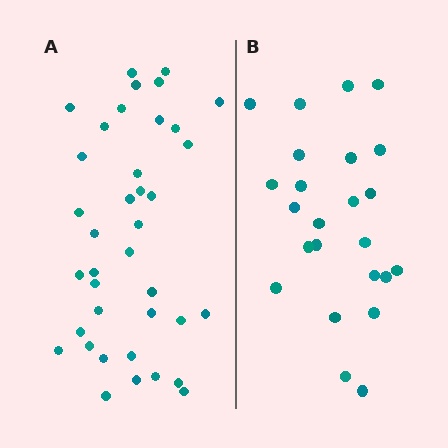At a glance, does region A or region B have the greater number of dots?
Region A (the left region) has more dots.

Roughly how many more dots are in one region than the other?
Region A has approximately 15 more dots than region B.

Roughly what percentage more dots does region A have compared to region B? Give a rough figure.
About 60% more.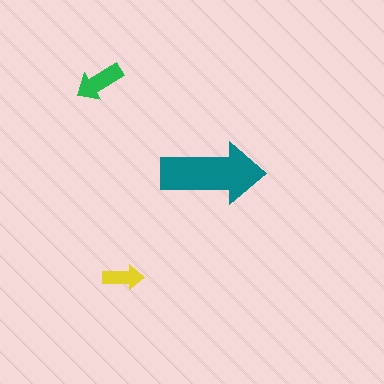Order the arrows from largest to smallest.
the teal one, the green one, the yellow one.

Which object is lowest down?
The yellow arrow is bottommost.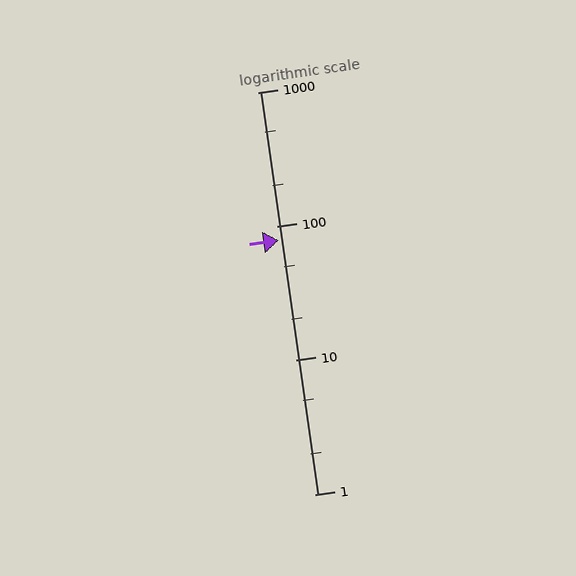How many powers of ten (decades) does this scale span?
The scale spans 3 decades, from 1 to 1000.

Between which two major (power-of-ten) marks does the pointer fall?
The pointer is between 10 and 100.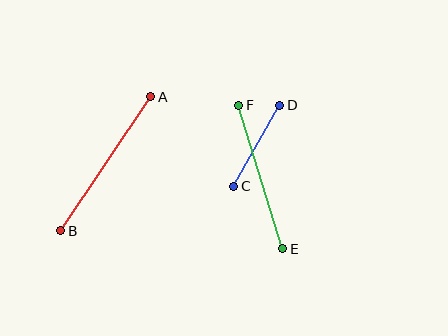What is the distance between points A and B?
The distance is approximately 161 pixels.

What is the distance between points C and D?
The distance is approximately 93 pixels.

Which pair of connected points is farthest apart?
Points A and B are farthest apart.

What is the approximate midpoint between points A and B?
The midpoint is at approximately (106, 164) pixels.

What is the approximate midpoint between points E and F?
The midpoint is at approximately (261, 177) pixels.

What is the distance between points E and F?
The distance is approximately 150 pixels.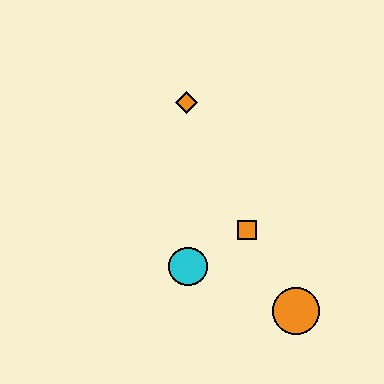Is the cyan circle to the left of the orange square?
Yes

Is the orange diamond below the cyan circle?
No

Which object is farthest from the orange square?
The orange diamond is farthest from the orange square.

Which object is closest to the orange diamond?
The orange square is closest to the orange diamond.